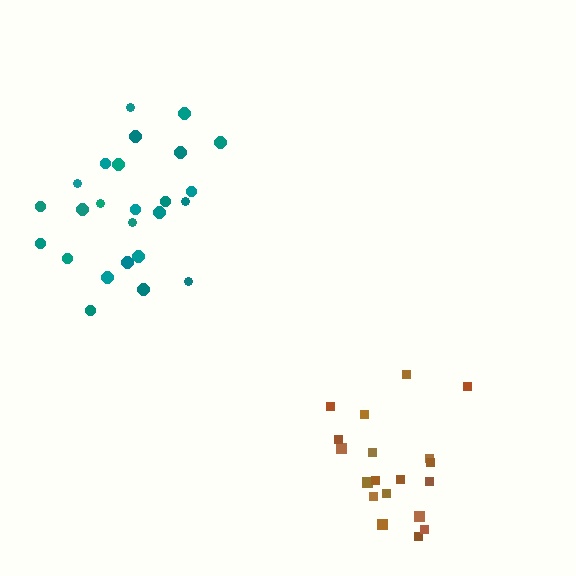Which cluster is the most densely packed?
Teal.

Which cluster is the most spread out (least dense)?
Brown.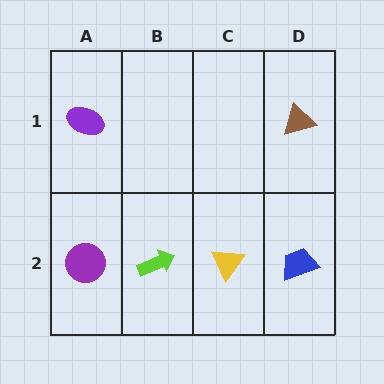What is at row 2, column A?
A purple circle.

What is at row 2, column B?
A lime arrow.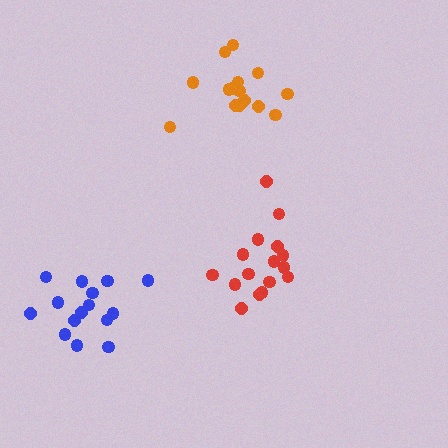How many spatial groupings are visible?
There are 3 spatial groupings.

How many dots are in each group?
Group 1: 15 dots, Group 2: 15 dots, Group 3: 16 dots (46 total).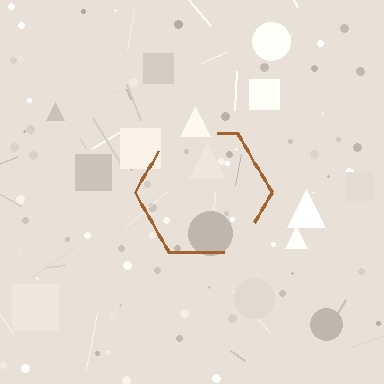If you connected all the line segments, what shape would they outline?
They would outline a hexagon.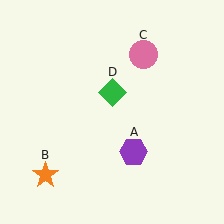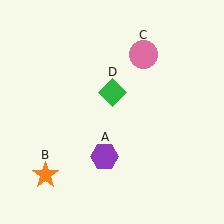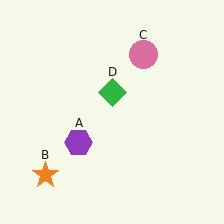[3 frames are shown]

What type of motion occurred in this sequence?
The purple hexagon (object A) rotated clockwise around the center of the scene.